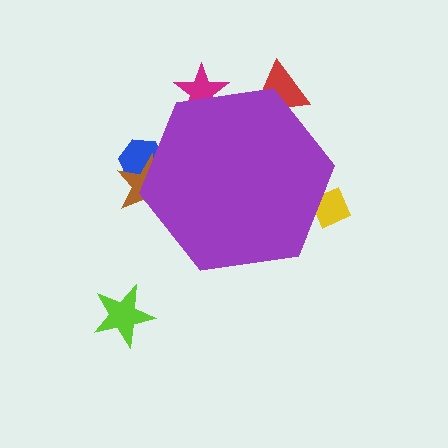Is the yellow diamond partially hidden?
Yes, the yellow diamond is partially hidden behind the purple hexagon.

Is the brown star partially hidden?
Yes, the brown star is partially hidden behind the purple hexagon.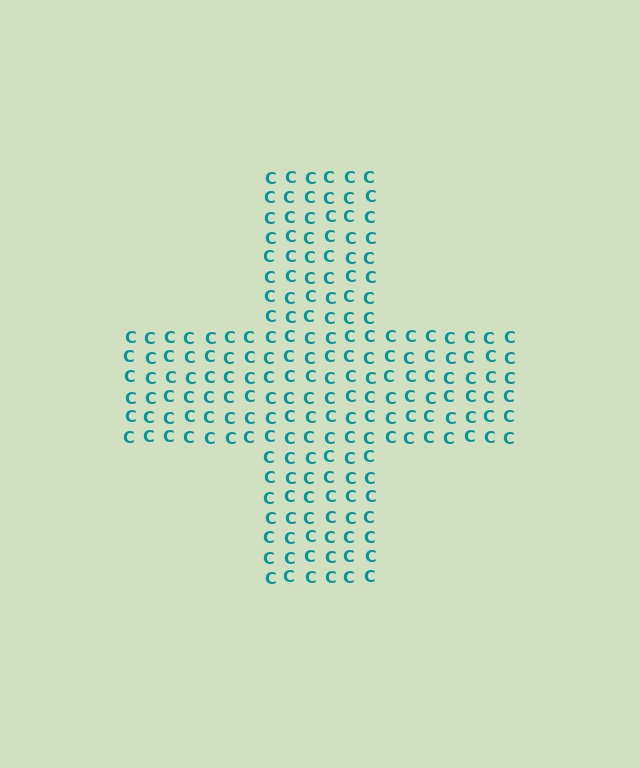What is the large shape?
The large shape is a cross.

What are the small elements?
The small elements are letter C's.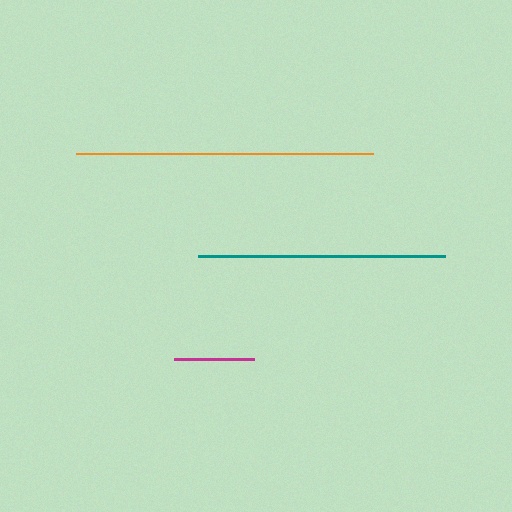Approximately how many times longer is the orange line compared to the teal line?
The orange line is approximately 1.2 times the length of the teal line.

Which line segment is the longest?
The orange line is the longest at approximately 297 pixels.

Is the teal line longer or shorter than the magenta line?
The teal line is longer than the magenta line.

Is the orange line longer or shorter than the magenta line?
The orange line is longer than the magenta line.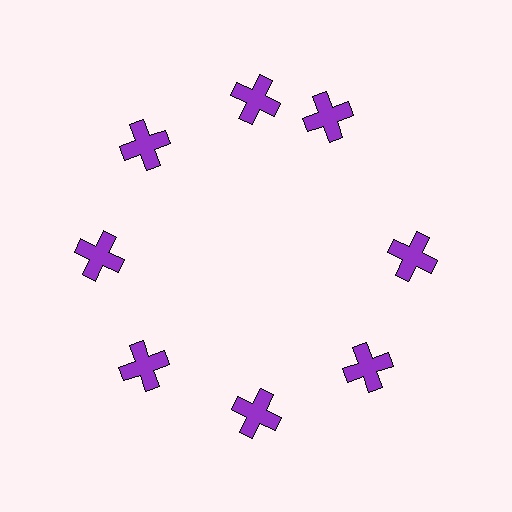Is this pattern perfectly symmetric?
No. The 8 purple crosses are arranged in a ring, but one element near the 2 o'clock position is rotated out of alignment along the ring, breaking the 8-fold rotational symmetry.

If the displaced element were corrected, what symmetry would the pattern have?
It would have 8-fold rotational symmetry — the pattern would map onto itself every 45 degrees.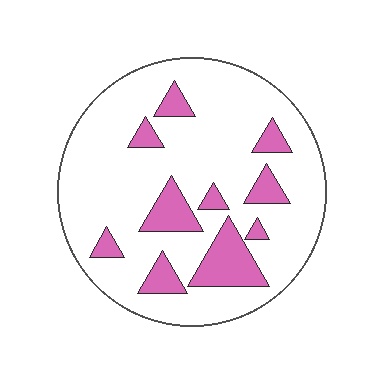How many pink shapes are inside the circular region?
10.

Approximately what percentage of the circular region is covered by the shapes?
Approximately 20%.